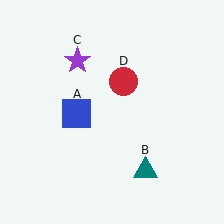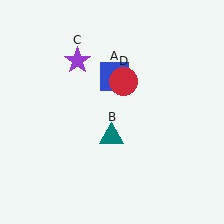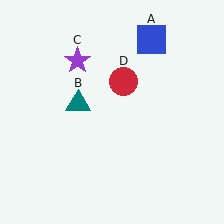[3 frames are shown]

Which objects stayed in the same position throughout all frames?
Purple star (object C) and red circle (object D) remained stationary.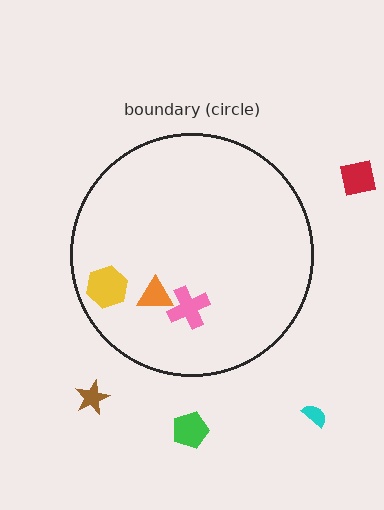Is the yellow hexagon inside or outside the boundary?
Inside.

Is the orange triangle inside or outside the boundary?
Inside.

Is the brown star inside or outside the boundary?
Outside.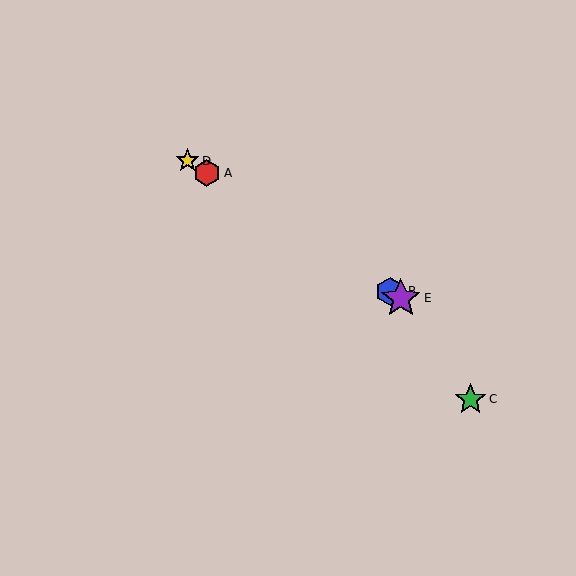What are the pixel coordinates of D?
Object D is at (187, 161).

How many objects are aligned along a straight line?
4 objects (A, B, D, E) are aligned along a straight line.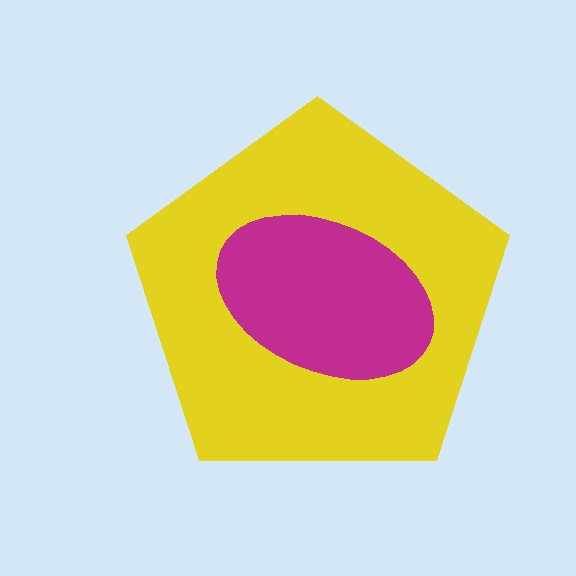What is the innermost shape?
The magenta ellipse.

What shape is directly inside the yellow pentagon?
The magenta ellipse.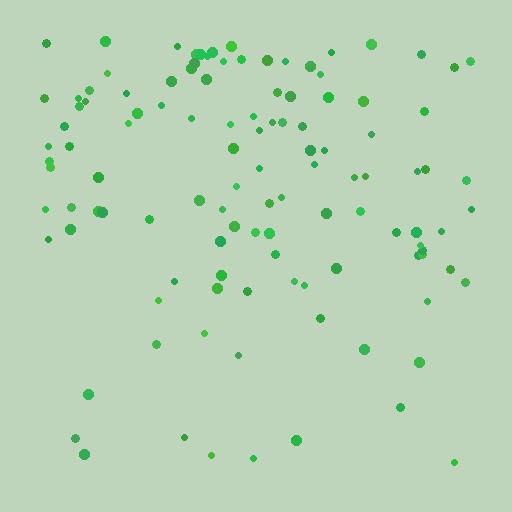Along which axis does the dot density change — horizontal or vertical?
Vertical.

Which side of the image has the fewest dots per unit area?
The bottom.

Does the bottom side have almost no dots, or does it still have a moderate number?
Still a moderate number, just noticeably fewer than the top.